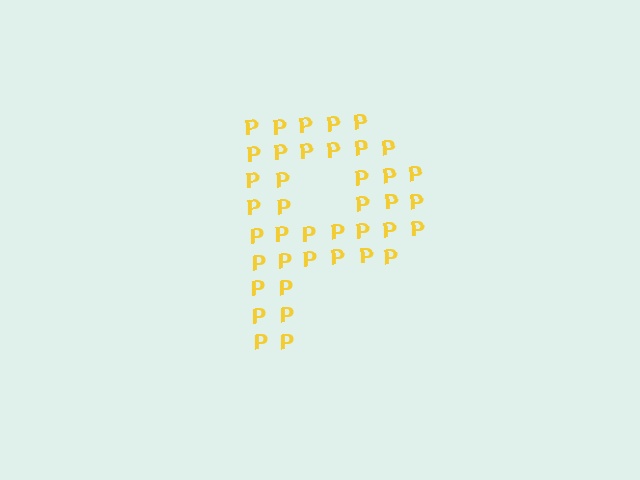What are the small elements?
The small elements are letter P's.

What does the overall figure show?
The overall figure shows the letter P.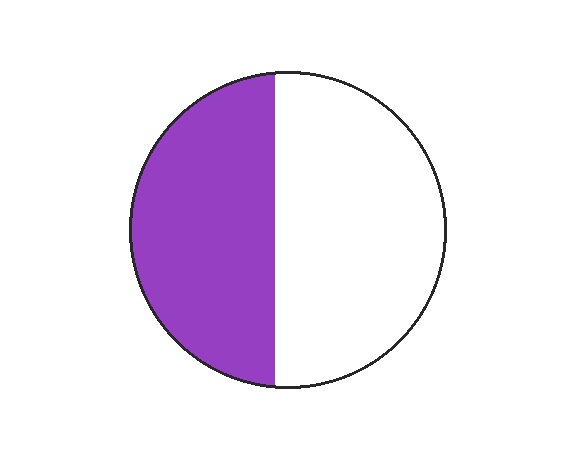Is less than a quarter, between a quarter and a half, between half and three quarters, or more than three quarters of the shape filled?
Between a quarter and a half.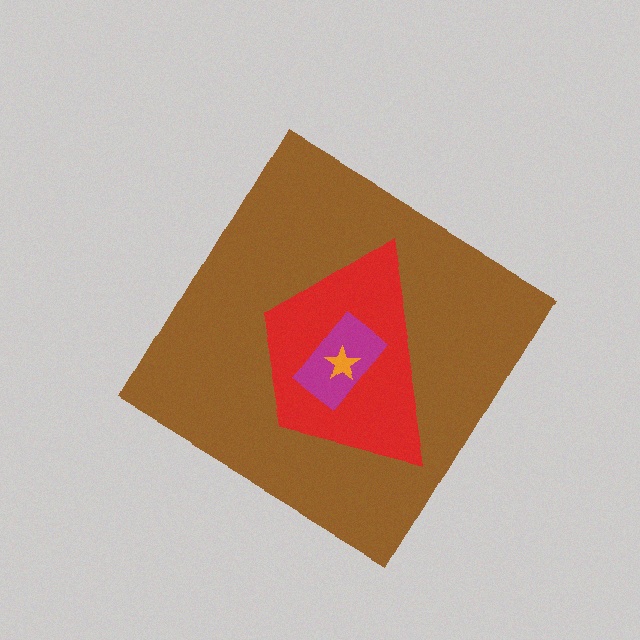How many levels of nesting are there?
4.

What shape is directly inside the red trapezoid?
The magenta rectangle.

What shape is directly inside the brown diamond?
The red trapezoid.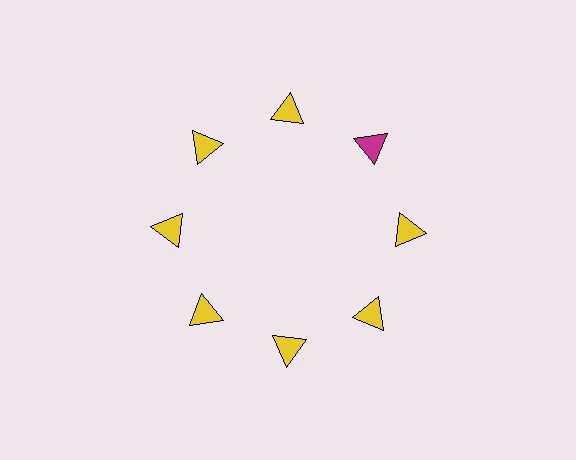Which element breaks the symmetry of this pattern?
The magenta triangle at roughly the 2 o'clock position breaks the symmetry. All other shapes are yellow triangles.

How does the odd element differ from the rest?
It has a different color: magenta instead of yellow.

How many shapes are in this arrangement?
There are 8 shapes arranged in a ring pattern.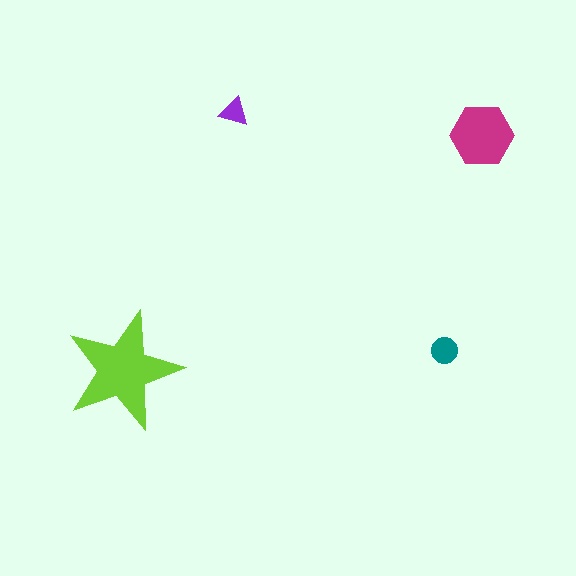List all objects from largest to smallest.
The lime star, the magenta hexagon, the teal circle, the purple triangle.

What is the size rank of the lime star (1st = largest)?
1st.